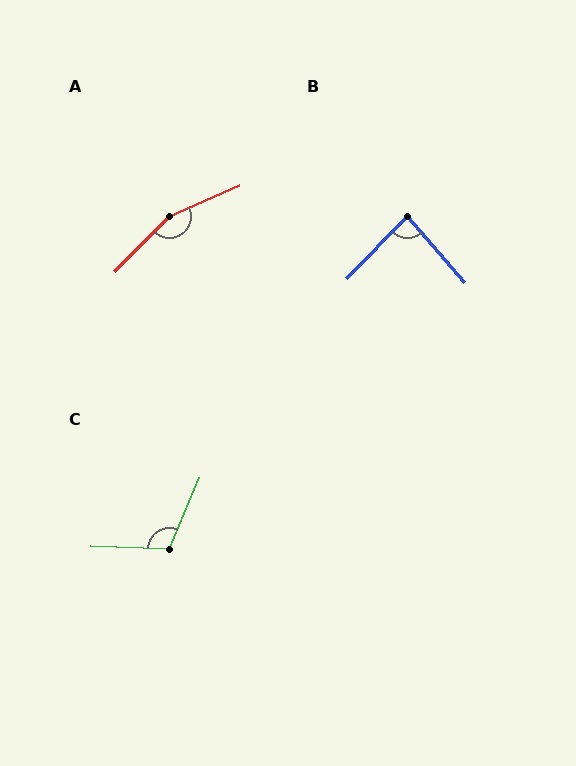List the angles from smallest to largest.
B (85°), C (110°), A (158°).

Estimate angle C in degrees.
Approximately 110 degrees.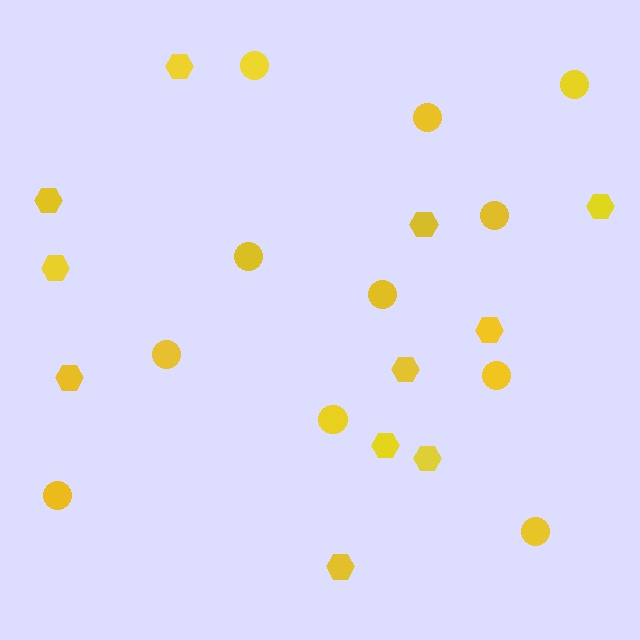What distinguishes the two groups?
There are 2 groups: one group of circles (11) and one group of hexagons (11).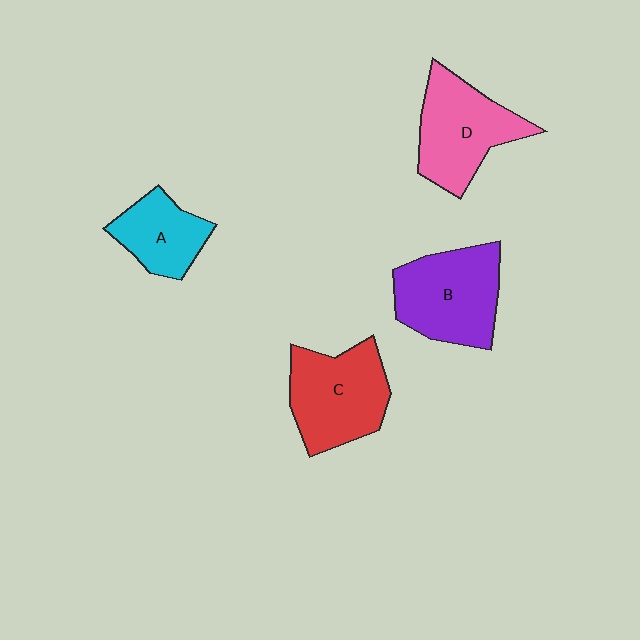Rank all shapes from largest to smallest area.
From largest to smallest: B (purple), C (red), D (pink), A (cyan).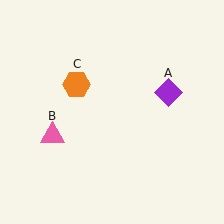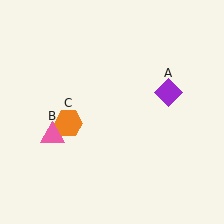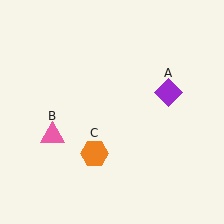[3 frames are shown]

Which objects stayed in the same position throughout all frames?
Purple diamond (object A) and pink triangle (object B) remained stationary.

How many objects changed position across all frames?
1 object changed position: orange hexagon (object C).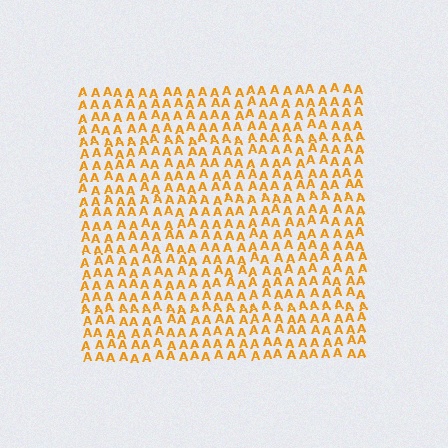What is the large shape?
The large shape is a square.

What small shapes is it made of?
It is made of small letter A's.